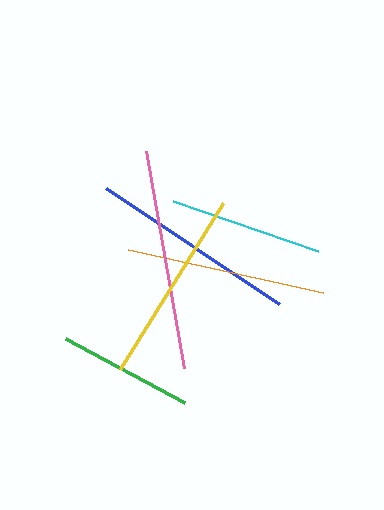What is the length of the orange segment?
The orange segment is approximately 199 pixels long.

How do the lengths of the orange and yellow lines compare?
The orange and yellow lines are approximately the same length.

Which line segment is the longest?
The pink line is the longest at approximately 220 pixels.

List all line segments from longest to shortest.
From longest to shortest: pink, blue, orange, yellow, cyan, green.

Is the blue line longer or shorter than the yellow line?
The blue line is longer than the yellow line.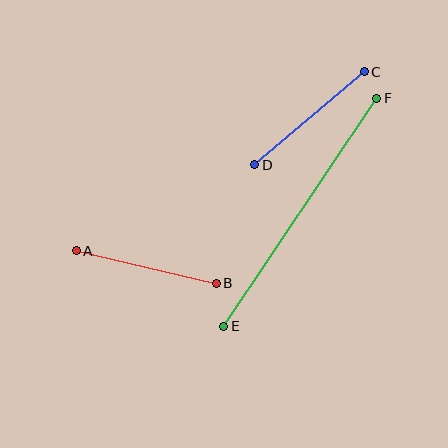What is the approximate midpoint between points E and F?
The midpoint is at approximately (300, 212) pixels.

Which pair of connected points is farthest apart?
Points E and F are farthest apart.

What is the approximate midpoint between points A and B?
The midpoint is at approximately (146, 267) pixels.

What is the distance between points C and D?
The distance is approximately 144 pixels.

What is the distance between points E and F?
The distance is approximately 275 pixels.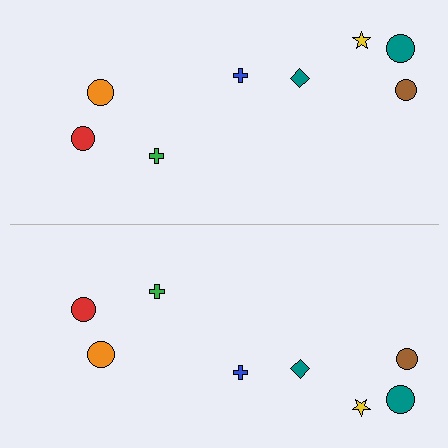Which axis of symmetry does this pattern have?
The pattern has a horizontal axis of symmetry running through the center of the image.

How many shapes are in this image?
There are 16 shapes in this image.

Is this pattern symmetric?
Yes, this pattern has bilateral (reflection) symmetry.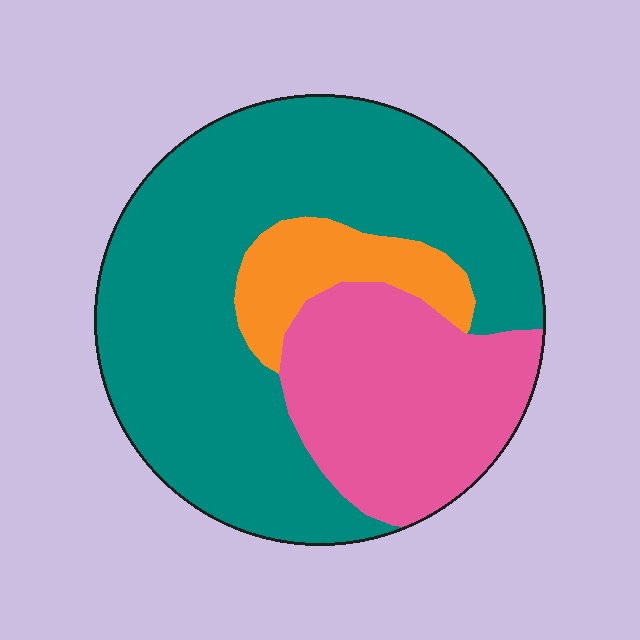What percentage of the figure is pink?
Pink takes up about one quarter (1/4) of the figure.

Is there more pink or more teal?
Teal.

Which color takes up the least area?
Orange, at roughly 10%.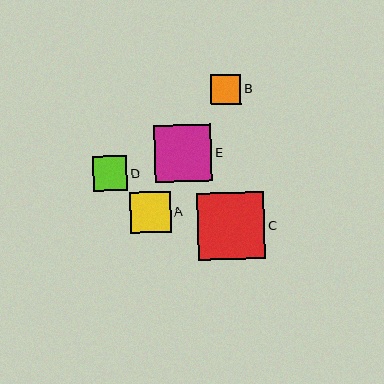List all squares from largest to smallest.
From largest to smallest: C, E, A, D, B.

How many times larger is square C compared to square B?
Square C is approximately 2.3 times the size of square B.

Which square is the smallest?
Square B is the smallest with a size of approximately 30 pixels.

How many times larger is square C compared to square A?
Square C is approximately 1.7 times the size of square A.